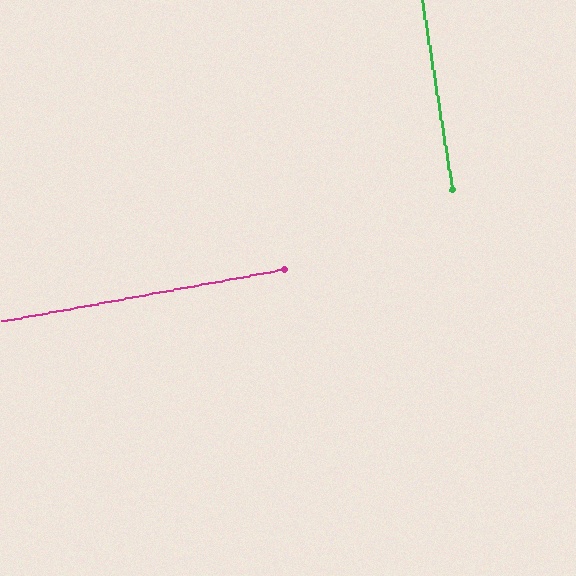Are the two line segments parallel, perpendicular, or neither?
Perpendicular — they meet at approximately 89°.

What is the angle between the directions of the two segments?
Approximately 89 degrees.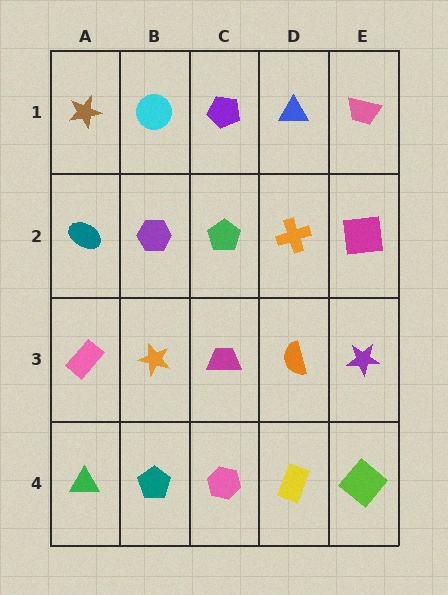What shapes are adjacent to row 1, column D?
An orange cross (row 2, column D), a purple pentagon (row 1, column C), a pink trapezoid (row 1, column E).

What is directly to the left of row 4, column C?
A teal pentagon.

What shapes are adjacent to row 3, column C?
A green pentagon (row 2, column C), a pink hexagon (row 4, column C), an orange star (row 3, column B), an orange semicircle (row 3, column D).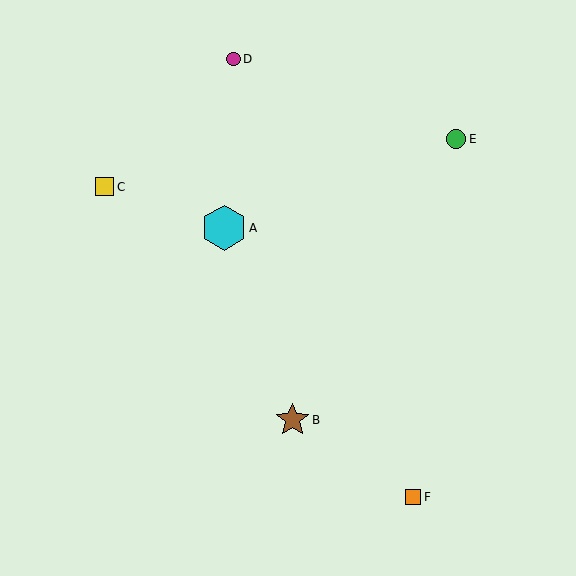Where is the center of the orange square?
The center of the orange square is at (413, 497).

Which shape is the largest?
The cyan hexagon (labeled A) is the largest.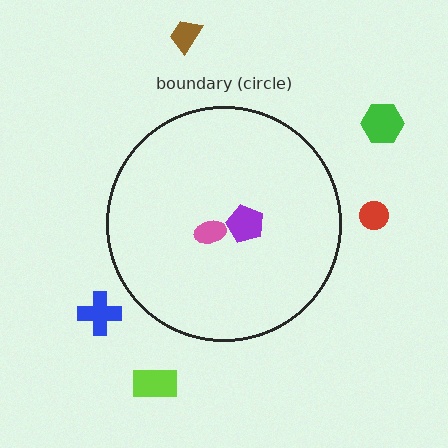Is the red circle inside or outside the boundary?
Outside.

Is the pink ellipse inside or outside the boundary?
Inside.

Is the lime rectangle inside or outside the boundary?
Outside.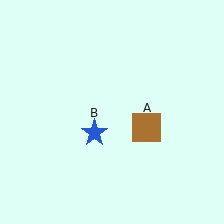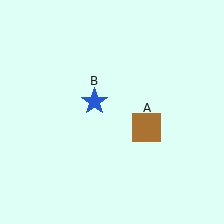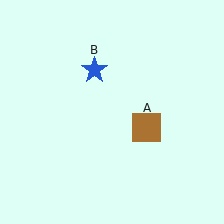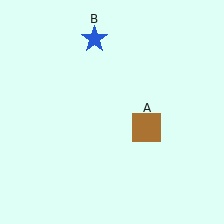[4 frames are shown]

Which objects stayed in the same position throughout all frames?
Brown square (object A) remained stationary.